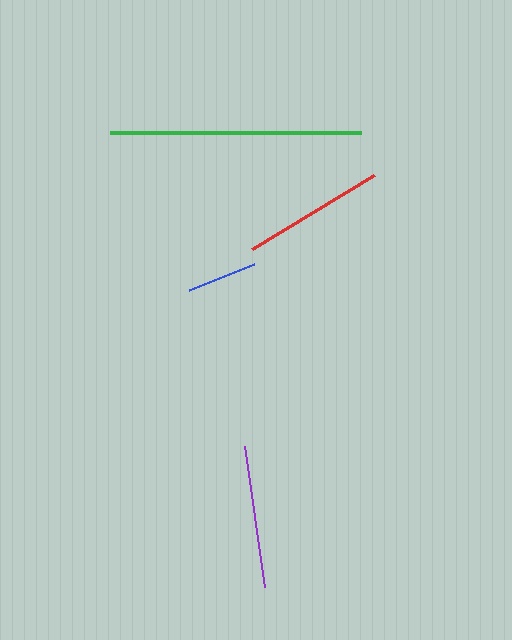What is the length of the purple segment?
The purple segment is approximately 143 pixels long.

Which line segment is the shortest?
The blue line is the shortest at approximately 70 pixels.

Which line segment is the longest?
The green line is the longest at approximately 251 pixels.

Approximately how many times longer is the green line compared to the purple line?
The green line is approximately 1.8 times the length of the purple line.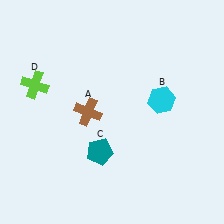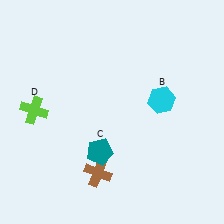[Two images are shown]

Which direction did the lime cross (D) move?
The lime cross (D) moved down.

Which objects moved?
The objects that moved are: the brown cross (A), the lime cross (D).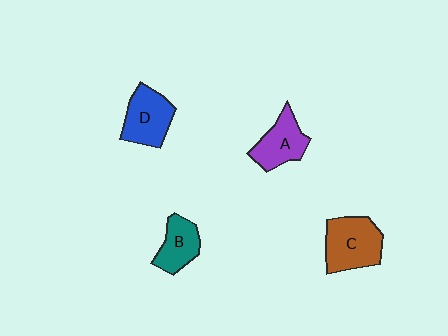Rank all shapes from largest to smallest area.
From largest to smallest: C (brown), D (blue), A (purple), B (teal).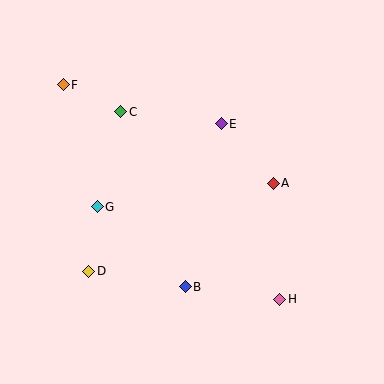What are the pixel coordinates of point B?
Point B is at (185, 287).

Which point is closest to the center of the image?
Point E at (221, 124) is closest to the center.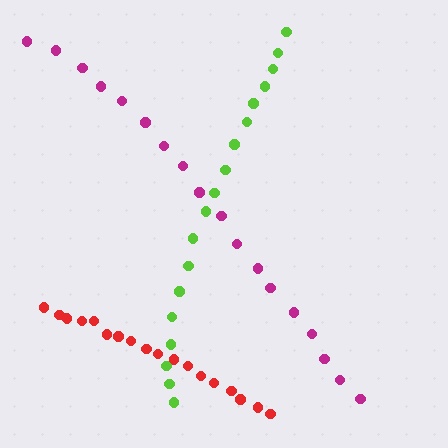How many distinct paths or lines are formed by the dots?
There are 3 distinct paths.